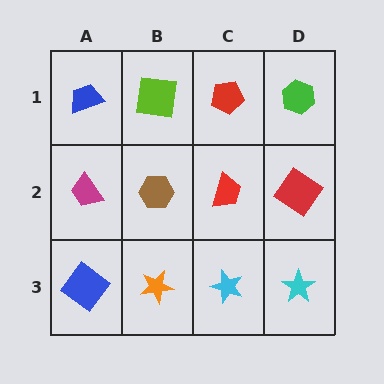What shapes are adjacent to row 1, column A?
A magenta trapezoid (row 2, column A), a lime square (row 1, column B).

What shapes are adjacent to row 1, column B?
A brown hexagon (row 2, column B), a blue trapezoid (row 1, column A), a red pentagon (row 1, column C).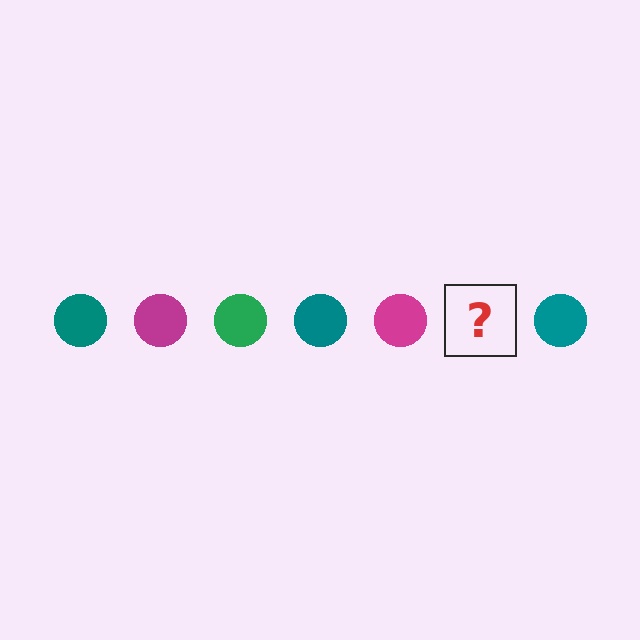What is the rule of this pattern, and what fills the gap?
The rule is that the pattern cycles through teal, magenta, green circles. The gap should be filled with a green circle.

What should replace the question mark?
The question mark should be replaced with a green circle.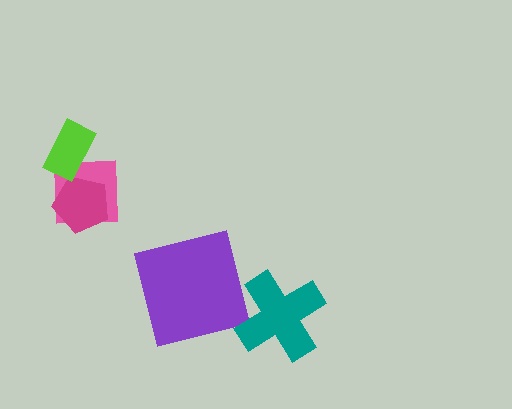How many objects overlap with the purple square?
0 objects overlap with the purple square.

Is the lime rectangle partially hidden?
No, no other shape covers it.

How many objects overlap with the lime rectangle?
1 object overlaps with the lime rectangle.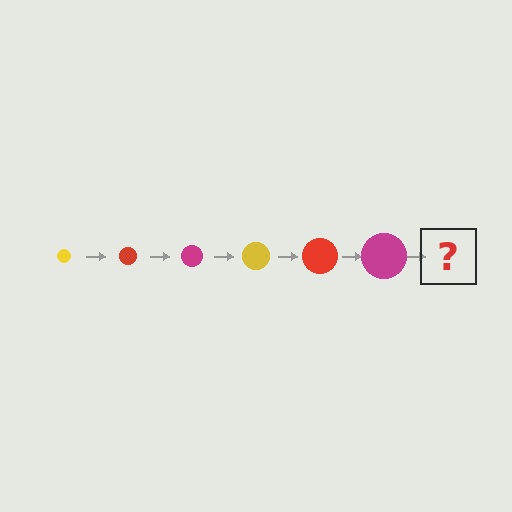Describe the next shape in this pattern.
It should be a yellow circle, larger than the previous one.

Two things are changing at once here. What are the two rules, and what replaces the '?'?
The two rules are that the circle grows larger each step and the color cycles through yellow, red, and magenta. The '?' should be a yellow circle, larger than the previous one.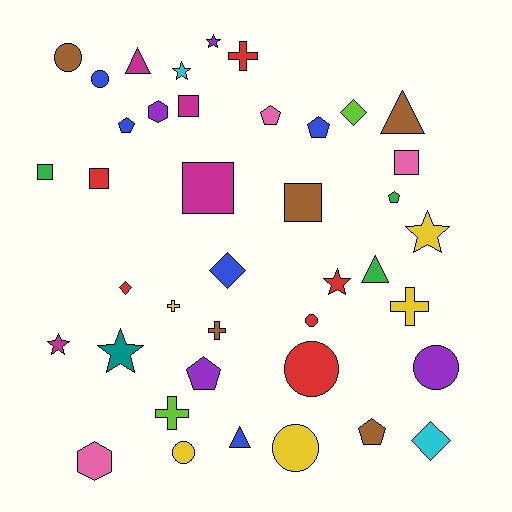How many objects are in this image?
There are 40 objects.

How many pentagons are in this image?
There are 6 pentagons.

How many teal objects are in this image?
There is 1 teal object.